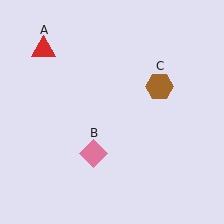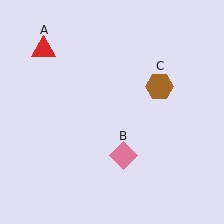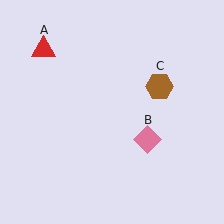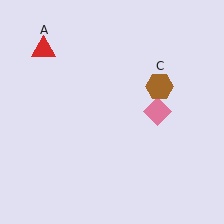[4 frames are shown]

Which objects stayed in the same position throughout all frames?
Red triangle (object A) and brown hexagon (object C) remained stationary.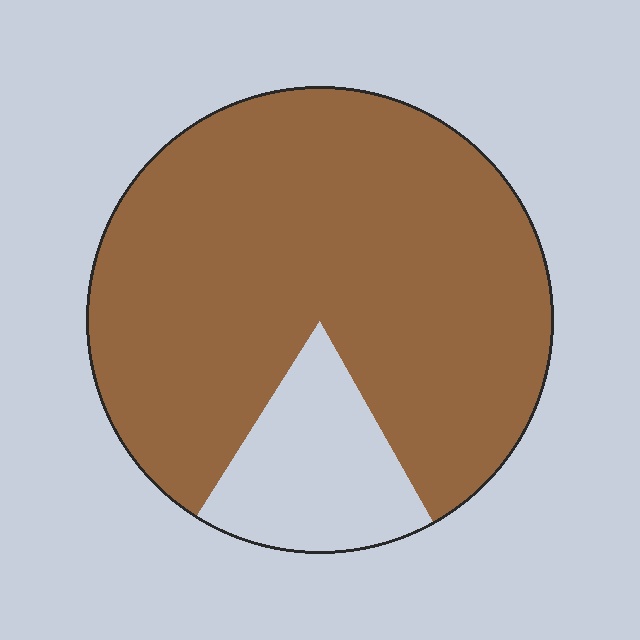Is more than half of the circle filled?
Yes.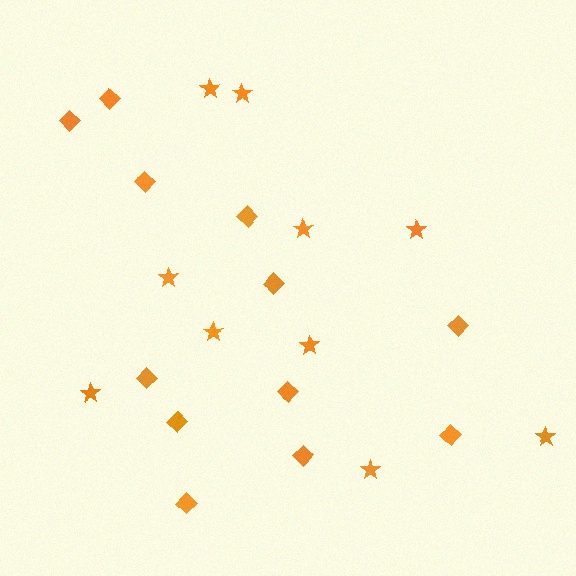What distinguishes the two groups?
There are 2 groups: one group of stars (10) and one group of diamonds (12).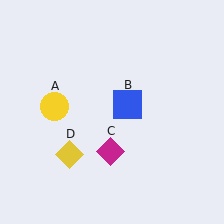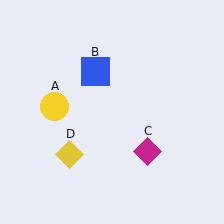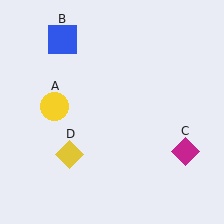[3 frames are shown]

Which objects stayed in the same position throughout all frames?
Yellow circle (object A) and yellow diamond (object D) remained stationary.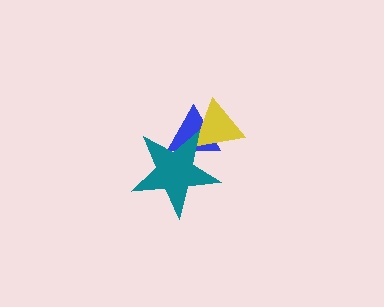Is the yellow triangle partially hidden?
Yes, it is partially covered by another shape.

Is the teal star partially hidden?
No, no other shape covers it.